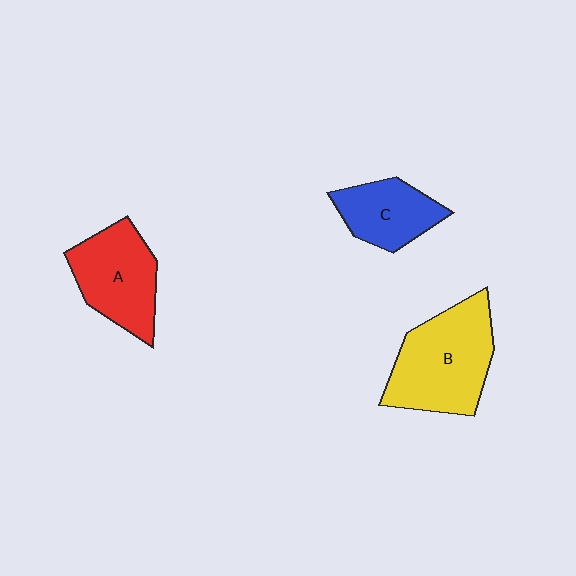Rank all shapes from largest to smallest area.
From largest to smallest: B (yellow), A (red), C (blue).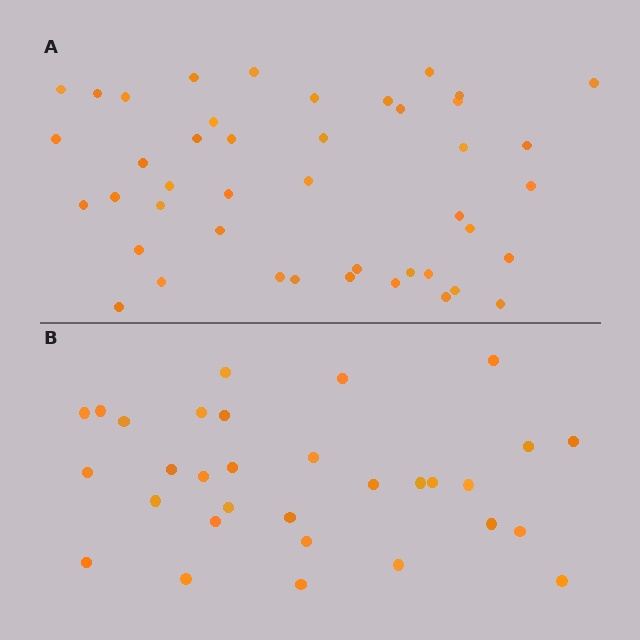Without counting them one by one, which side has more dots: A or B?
Region A (the top region) has more dots.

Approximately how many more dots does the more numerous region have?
Region A has approximately 15 more dots than region B.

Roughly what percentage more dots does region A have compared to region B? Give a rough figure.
About 40% more.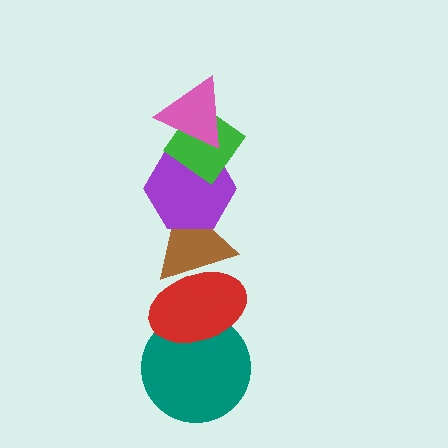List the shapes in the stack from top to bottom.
From top to bottom: the pink triangle, the green diamond, the purple hexagon, the brown triangle, the red ellipse, the teal circle.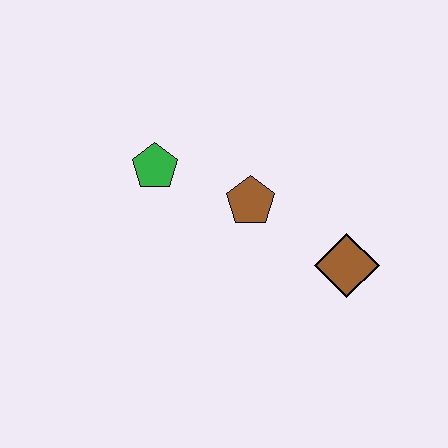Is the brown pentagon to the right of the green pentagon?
Yes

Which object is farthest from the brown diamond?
The green pentagon is farthest from the brown diamond.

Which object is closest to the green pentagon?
The brown pentagon is closest to the green pentagon.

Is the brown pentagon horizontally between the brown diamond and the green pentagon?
Yes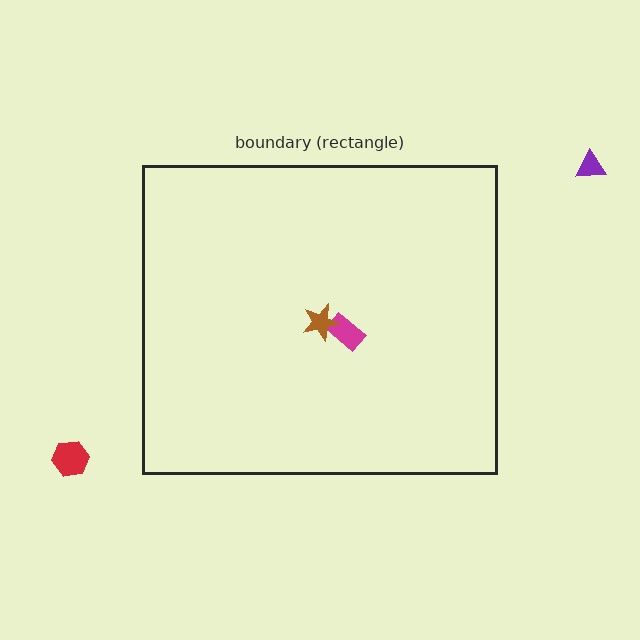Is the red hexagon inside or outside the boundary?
Outside.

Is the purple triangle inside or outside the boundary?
Outside.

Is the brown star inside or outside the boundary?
Inside.